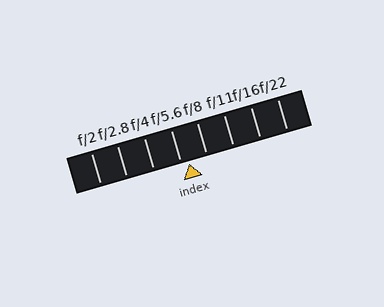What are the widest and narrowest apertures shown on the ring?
The widest aperture shown is f/2 and the narrowest is f/22.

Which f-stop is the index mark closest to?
The index mark is closest to f/5.6.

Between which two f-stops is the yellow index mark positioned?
The index mark is between f/5.6 and f/8.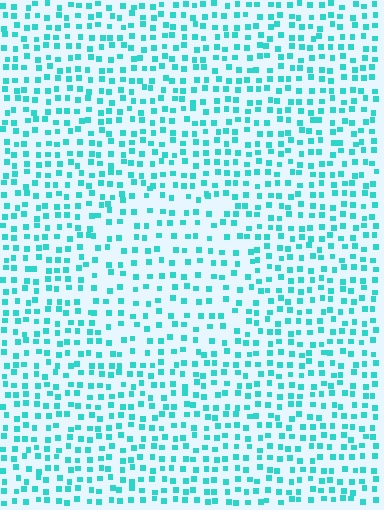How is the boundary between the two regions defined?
The boundary is defined by a change in element density (approximately 1.5x ratio). All elements are the same color, size, and shape.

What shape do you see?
I see a circle.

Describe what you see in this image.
The image contains small cyan elements arranged at two different densities. A circle-shaped region is visible where the elements are less densely packed than the surrounding area.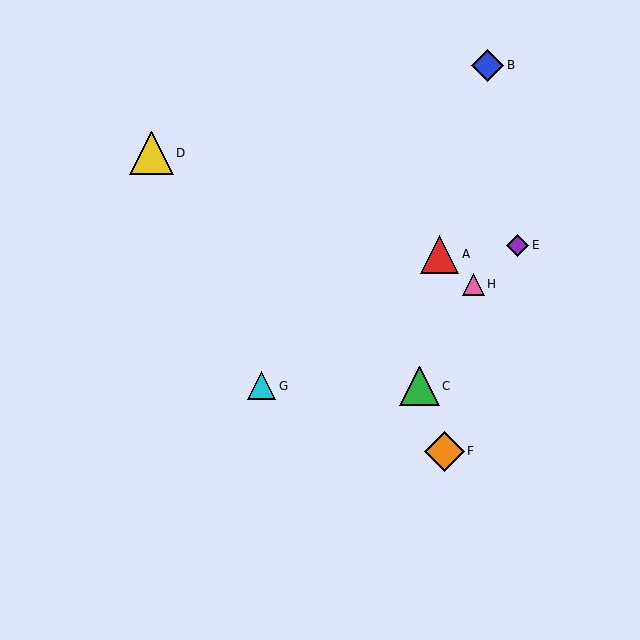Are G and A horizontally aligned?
No, G is at y≈386 and A is at y≈254.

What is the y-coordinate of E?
Object E is at y≈245.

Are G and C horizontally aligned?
Yes, both are at y≈386.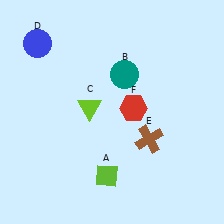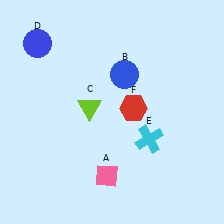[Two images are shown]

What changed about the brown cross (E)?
In Image 1, E is brown. In Image 2, it changed to cyan.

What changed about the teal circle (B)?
In Image 1, B is teal. In Image 2, it changed to blue.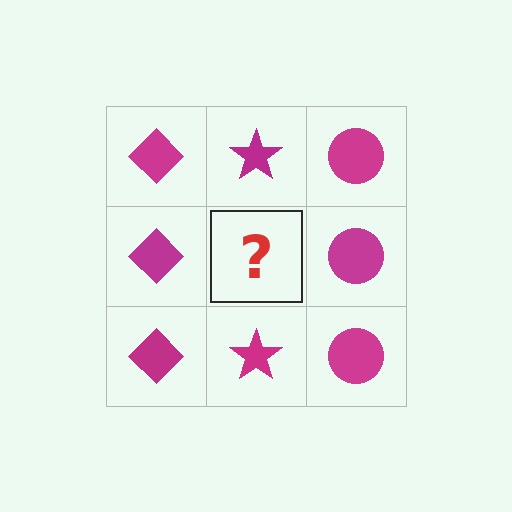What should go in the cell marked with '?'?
The missing cell should contain a magenta star.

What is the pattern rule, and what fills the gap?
The rule is that each column has a consistent shape. The gap should be filled with a magenta star.